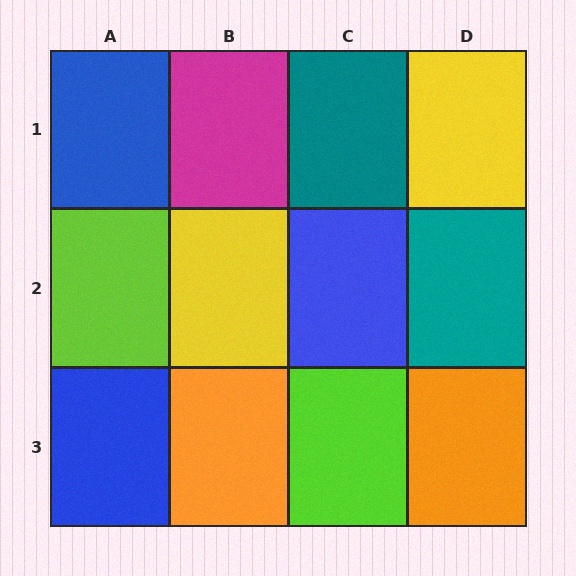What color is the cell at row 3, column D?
Orange.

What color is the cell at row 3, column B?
Orange.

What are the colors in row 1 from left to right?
Blue, magenta, teal, yellow.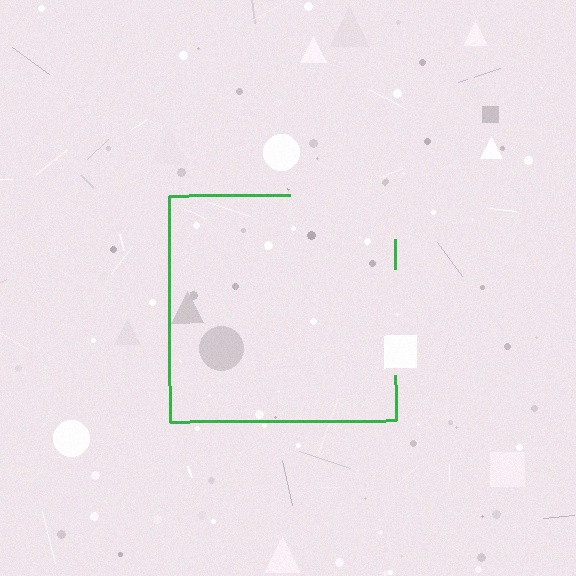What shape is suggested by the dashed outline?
The dashed outline suggests a square.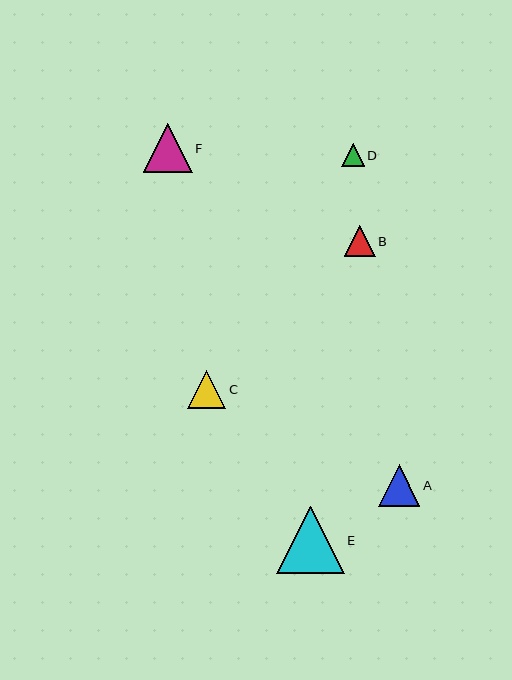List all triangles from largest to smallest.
From largest to smallest: E, F, A, C, B, D.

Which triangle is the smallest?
Triangle D is the smallest with a size of approximately 23 pixels.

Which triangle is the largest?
Triangle E is the largest with a size of approximately 67 pixels.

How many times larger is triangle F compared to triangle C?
Triangle F is approximately 1.3 times the size of triangle C.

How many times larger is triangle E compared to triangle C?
Triangle E is approximately 1.7 times the size of triangle C.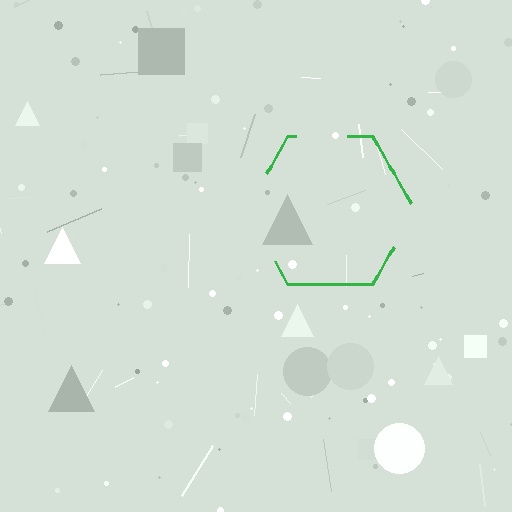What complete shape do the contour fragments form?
The contour fragments form a hexagon.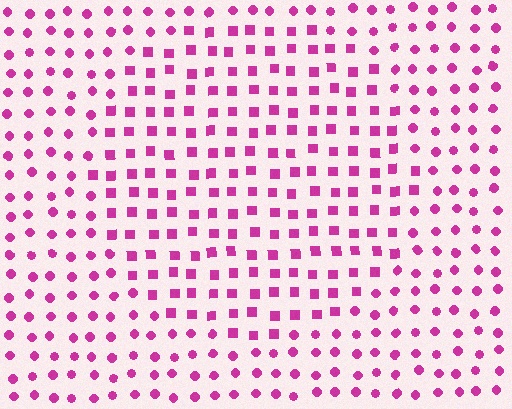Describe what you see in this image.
The image is filled with small magenta elements arranged in a uniform grid. A circle-shaped region contains squares, while the surrounding area contains circles. The boundary is defined purely by the change in element shape.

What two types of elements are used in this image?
The image uses squares inside the circle region and circles outside it.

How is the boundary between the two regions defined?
The boundary is defined by a change in element shape: squares inside vs. circles outside. All elements share the same color and spacing.